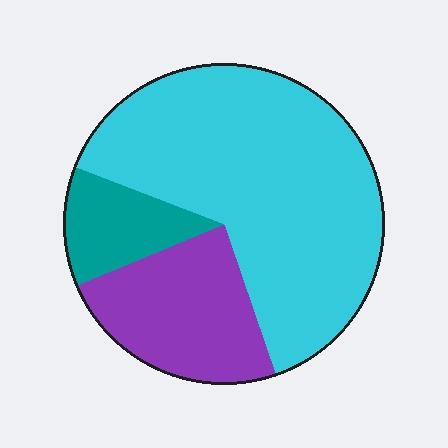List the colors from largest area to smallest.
From largest to smallest: cyan, purple, teal.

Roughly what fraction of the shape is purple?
Purple takes up between a sixth and a third of the shape.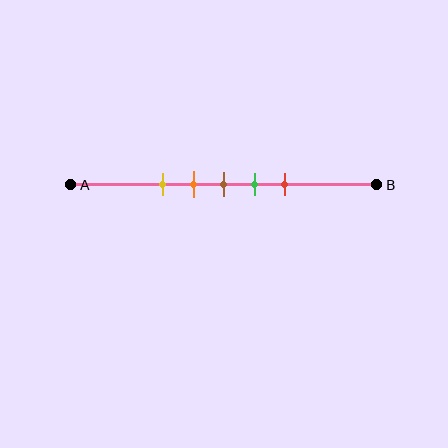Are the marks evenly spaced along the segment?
Yes, the marks are approximately evenly spaced.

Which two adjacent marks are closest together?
The orange and brown marks are the closest adjacent pair.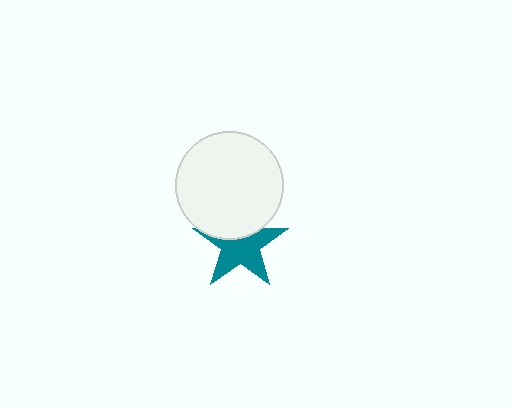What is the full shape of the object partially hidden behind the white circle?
The partially hidden object is a teal star.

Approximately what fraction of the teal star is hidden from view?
Roughly 33% of the teal star is hidden behind the white circle.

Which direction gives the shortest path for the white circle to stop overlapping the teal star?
Moving up gives the shortest separation.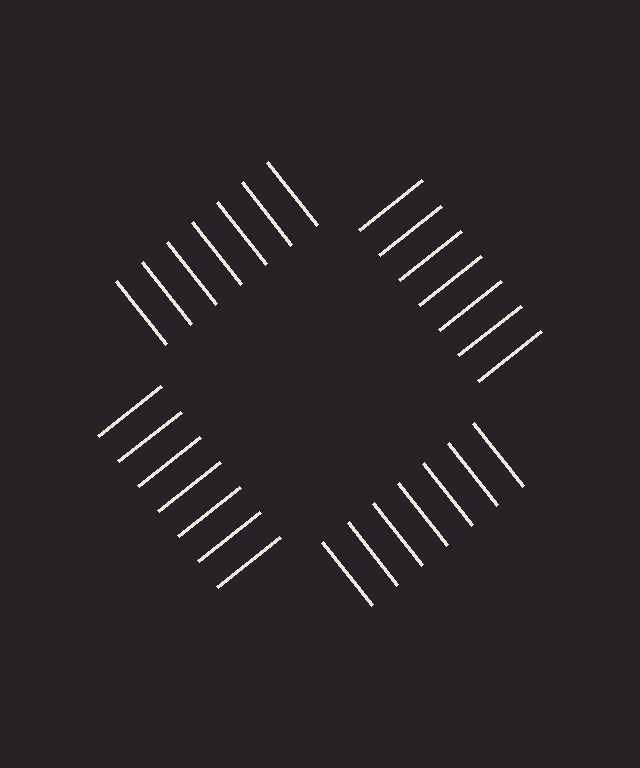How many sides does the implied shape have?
4 sides — the line-ends trace a square.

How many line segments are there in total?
28 — 7 along each of the 4 edges.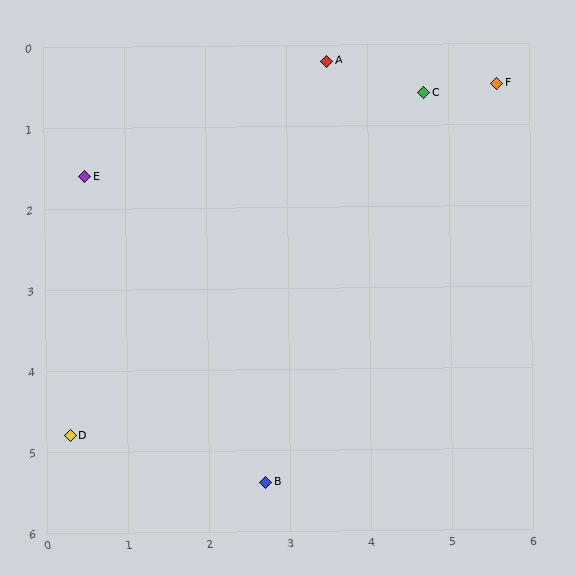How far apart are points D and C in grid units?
Points D and C are about 6.1 grid units apart.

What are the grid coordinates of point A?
Point A is at approximately (3.5, 0.2).